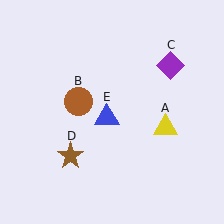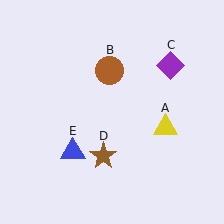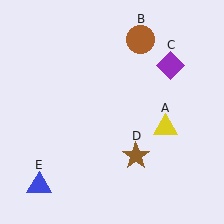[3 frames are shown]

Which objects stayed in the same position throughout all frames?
Yellow triangle (object A) and purple diamond (object C) remained stationary.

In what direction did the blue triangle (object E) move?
The blue triangle (object E) moved down and to the left.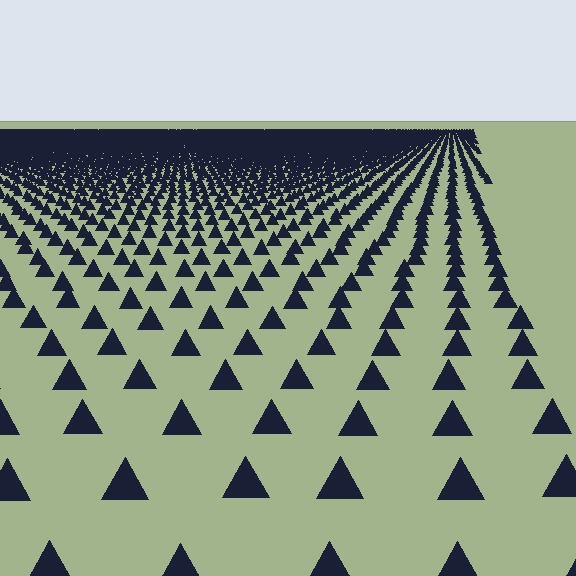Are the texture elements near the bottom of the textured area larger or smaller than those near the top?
Larger. Near the bottom, elements are closer to the viewer and appear at a bigger on-screen size.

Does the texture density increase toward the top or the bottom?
Density increases toward the top.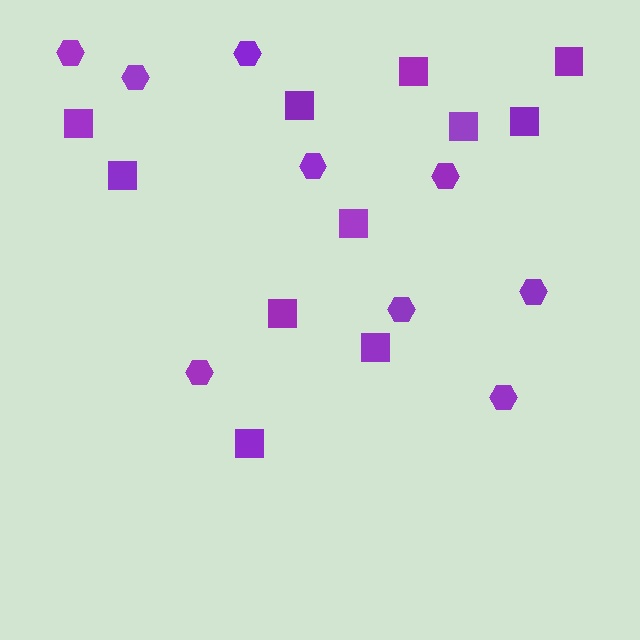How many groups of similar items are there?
There are 2 groups: one group of hexagons (9) and one group of squares (11).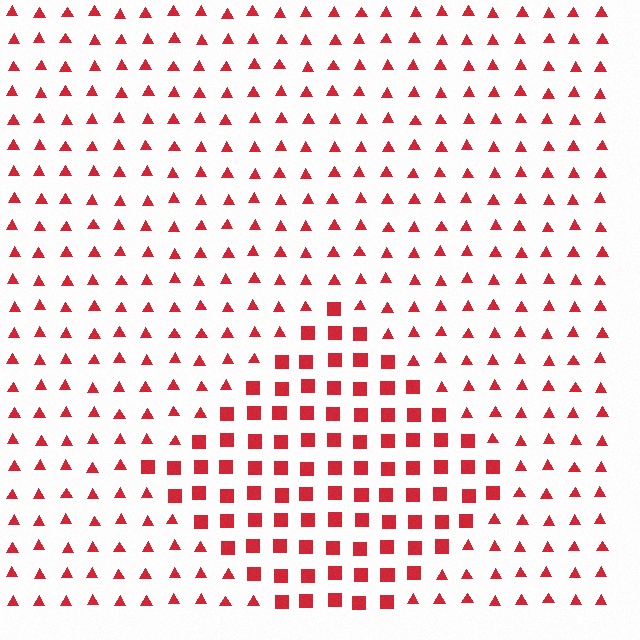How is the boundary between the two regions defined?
The boundary is defined by a change in element shape: squares inside vs. triangles outside. All elements share the same color and spacing.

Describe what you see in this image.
The image is filled with small red elements arranged in a uniform grid. A diamond-shaped region contains squares, while the surrounding area contains triangles. The boundary is defined purely by the change in element shape.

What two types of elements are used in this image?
The image uses squares inside the diamond region and triangles outside it.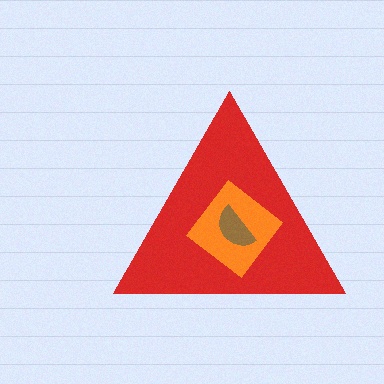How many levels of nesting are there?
3.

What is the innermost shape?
The brown semicircle.